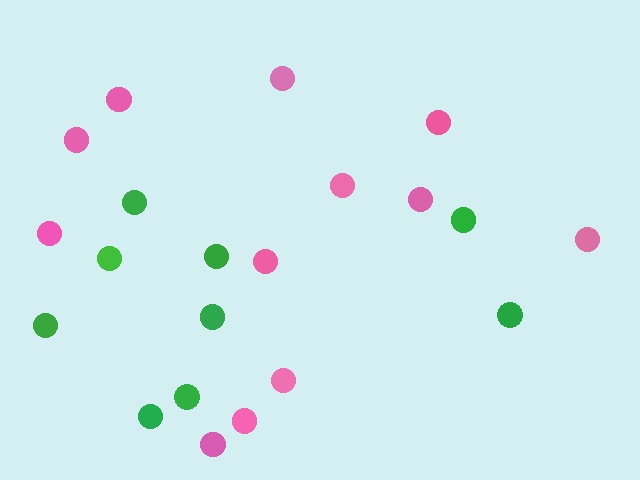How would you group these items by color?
There are 2 groups: one group of green circles (9) and one group of pink circles (12).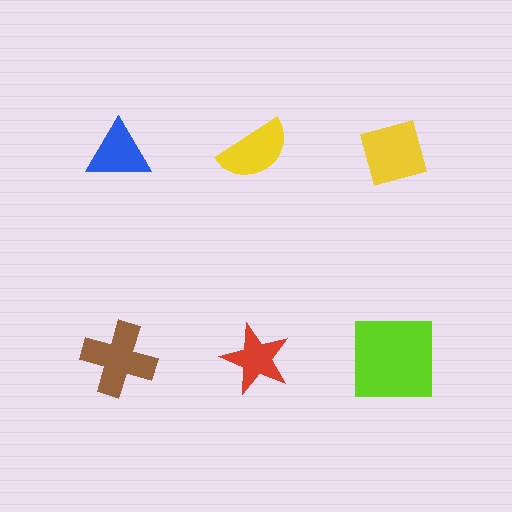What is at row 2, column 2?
A red star.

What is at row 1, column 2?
A yellow semicircle.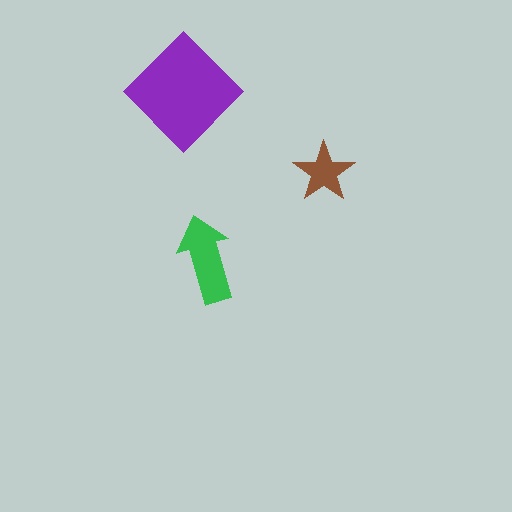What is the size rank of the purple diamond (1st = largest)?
1st.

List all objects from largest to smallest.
The purple diamond, the green arrow, the brown star.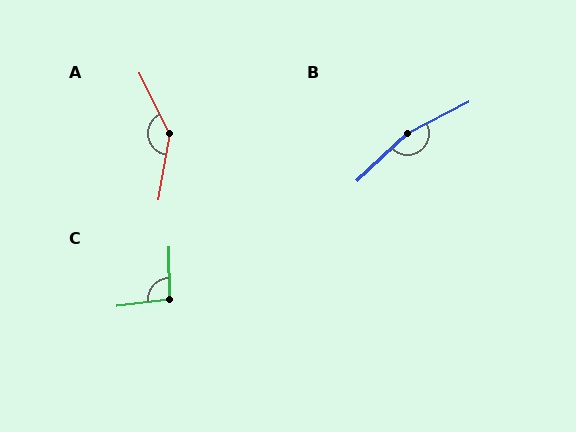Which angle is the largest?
B, at approximately 163 degrees.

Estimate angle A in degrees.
Approximately 144 degrees.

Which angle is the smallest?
C, at approximately 96 degrees.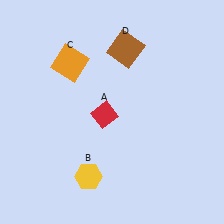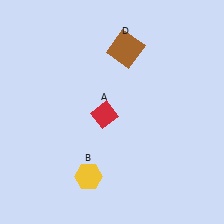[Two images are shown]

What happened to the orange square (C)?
The orange square (C) was removed in Image 2. It was in the top-left area of Image 1.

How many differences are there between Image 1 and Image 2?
There is 1 difference between the two images.